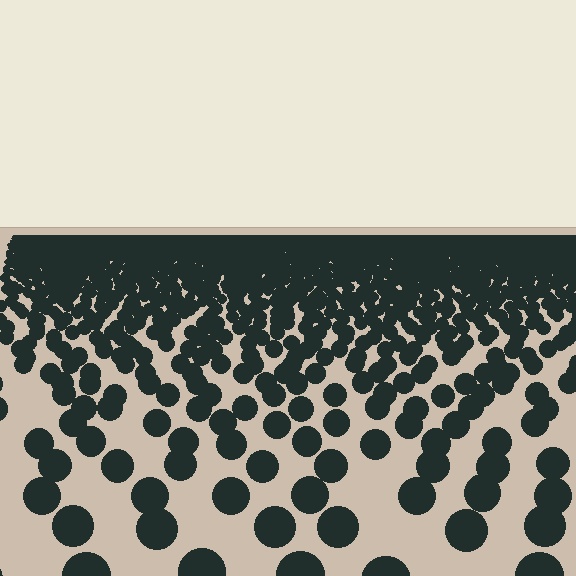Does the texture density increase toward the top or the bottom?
Density increases toward the top.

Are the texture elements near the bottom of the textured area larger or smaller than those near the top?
Larger. Near the bottom, elements are closer to the viewer and appear at a bigger on-screen size.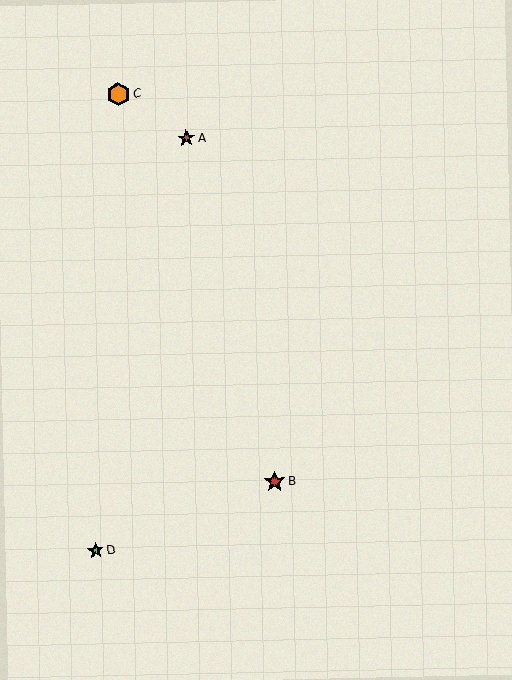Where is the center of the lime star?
The center of the lime star is at (96, 551).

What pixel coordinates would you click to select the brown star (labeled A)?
Click at (186, 138) to select the brown star A.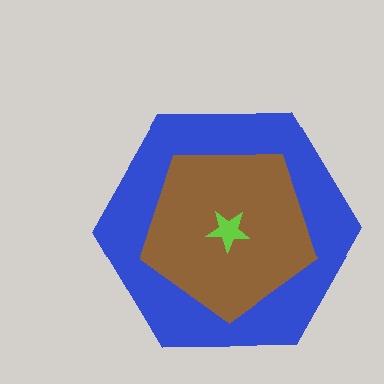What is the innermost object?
The lime star.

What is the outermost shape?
The blue hexagon.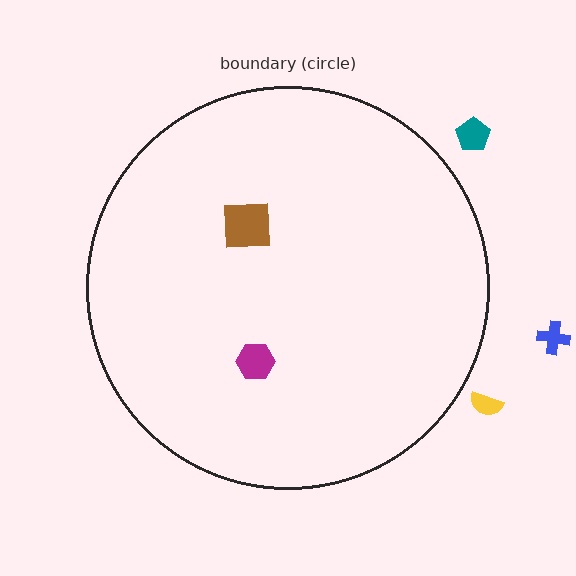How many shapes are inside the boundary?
2 inside, 3 outside.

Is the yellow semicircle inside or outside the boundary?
Outside.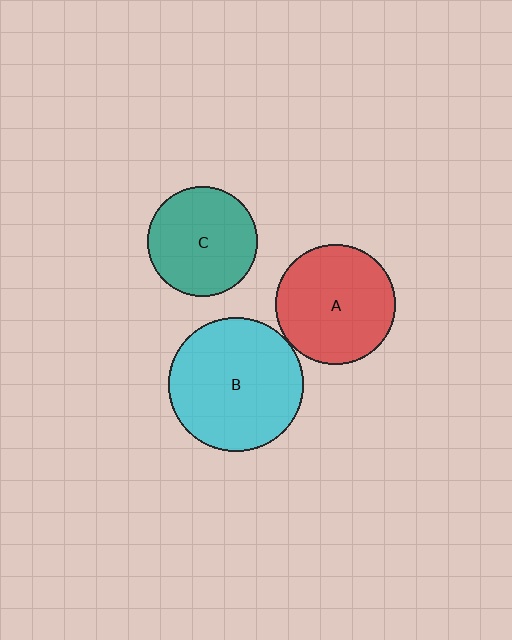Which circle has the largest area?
Circle B (cyan).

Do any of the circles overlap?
No, none of the circles overlap.